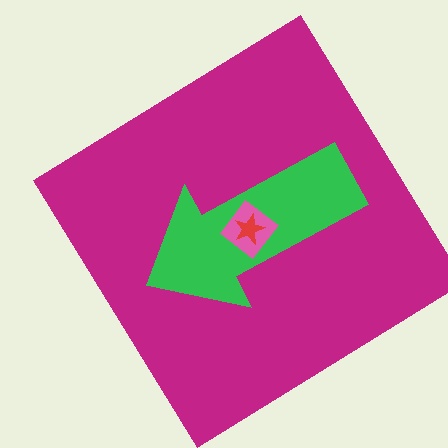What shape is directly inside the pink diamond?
The red star.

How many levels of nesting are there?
4.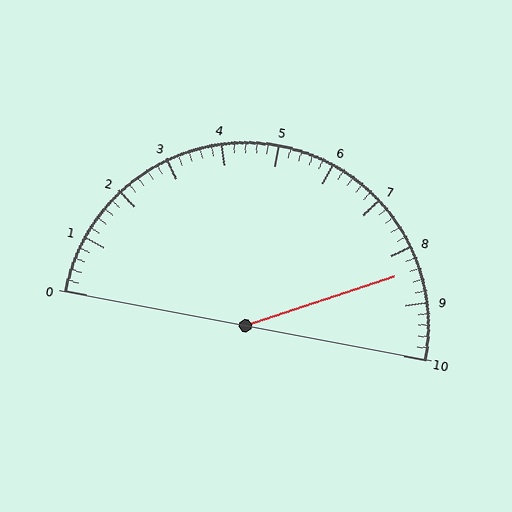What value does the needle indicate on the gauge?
The needle indicates approximately 8.4.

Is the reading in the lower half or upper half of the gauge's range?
The reading is in the upper half of the range (0 to 10).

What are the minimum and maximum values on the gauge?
The gauge ranges from 0 to 10.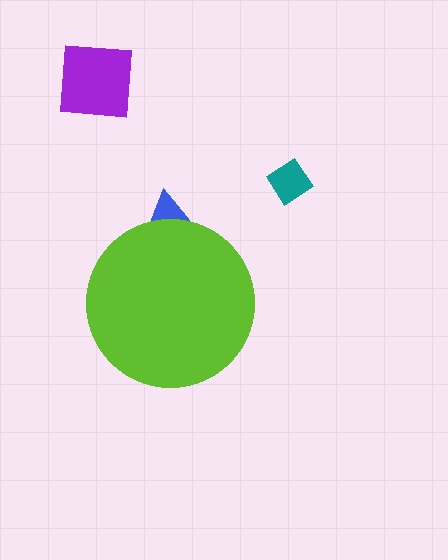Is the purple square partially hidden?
No, the purple square is fully visible.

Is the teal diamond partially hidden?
No, the teal diamond is fully visible.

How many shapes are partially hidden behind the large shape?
1 shape is partially hidden.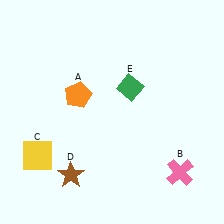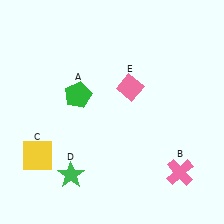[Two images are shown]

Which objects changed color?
A changed from orange to green. D changed from brown to green. E changed from green to pink.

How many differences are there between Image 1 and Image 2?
There are 3 differences between the two images.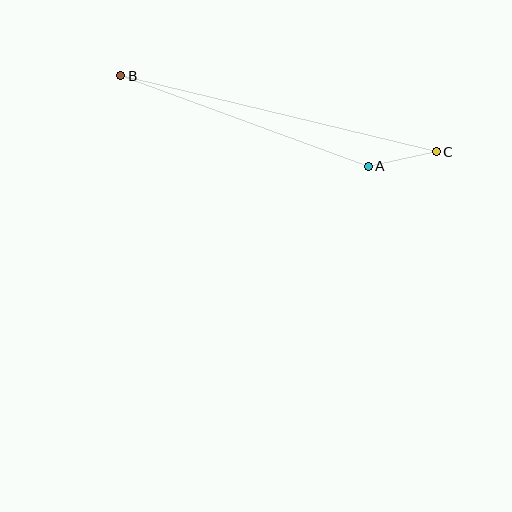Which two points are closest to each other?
Points A and C are closest to each other.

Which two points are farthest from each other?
Points B and C are farthest from each other.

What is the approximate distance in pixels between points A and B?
The distance between A and B is approximately 263 pixels.